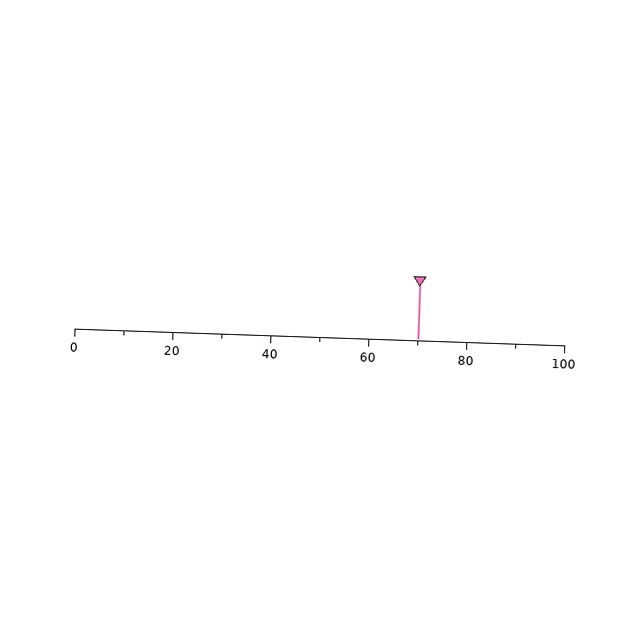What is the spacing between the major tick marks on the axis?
The major ticks are spaced 20 apart.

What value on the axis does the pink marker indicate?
The marker indicates approximately 70.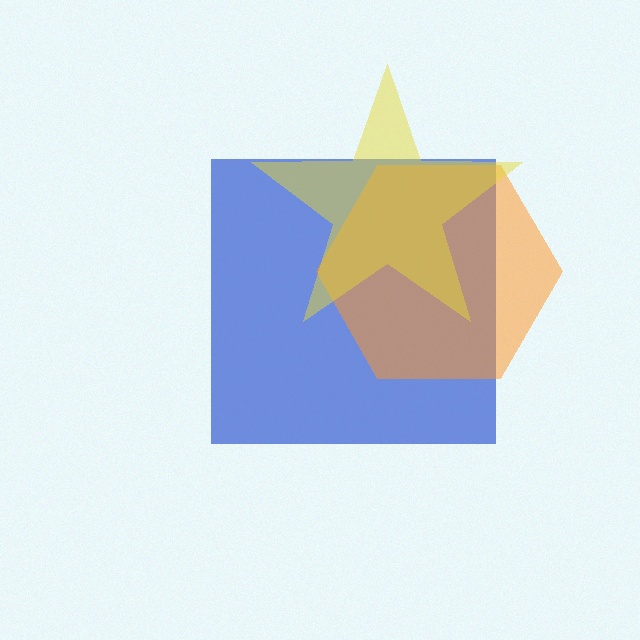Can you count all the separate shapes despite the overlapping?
Yes, there are 3 separate shapes.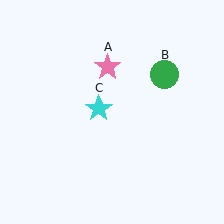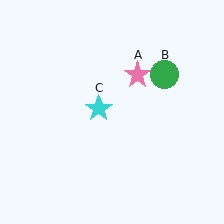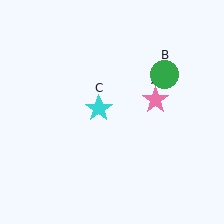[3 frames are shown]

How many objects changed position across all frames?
1 object changed position: pink star (object A).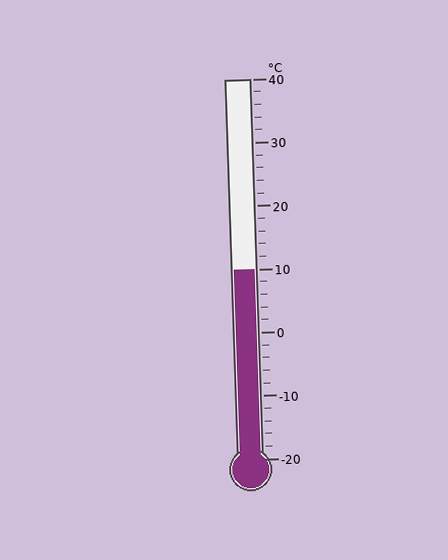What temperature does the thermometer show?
The thermometer shows approximately 10°C.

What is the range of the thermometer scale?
The thermometer scale ranges from -20°C to 40°C.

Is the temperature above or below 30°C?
The temperature is below 30°C.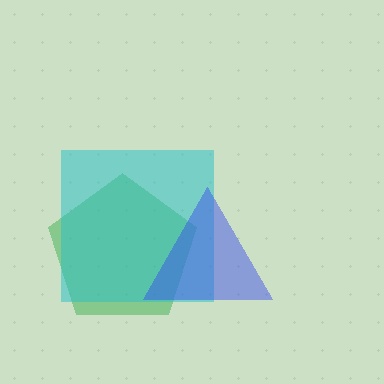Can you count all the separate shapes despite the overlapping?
Yes, there are 3 separate shapes.